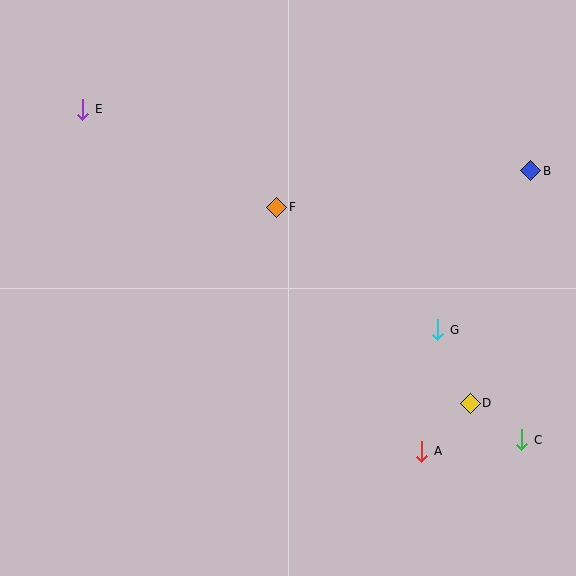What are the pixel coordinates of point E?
Point E is at (83, 110).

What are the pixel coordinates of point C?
Point C is at (522, 440).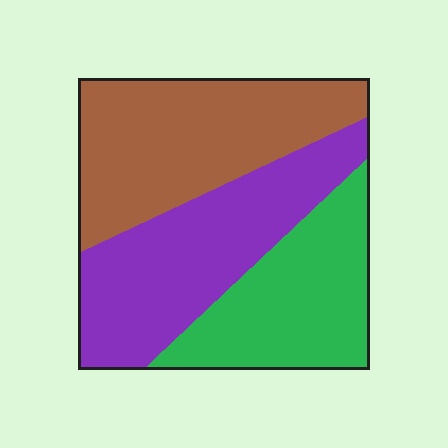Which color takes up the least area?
Green, at roughly 30%.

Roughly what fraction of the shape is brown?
Brown covers around 35% of the shape.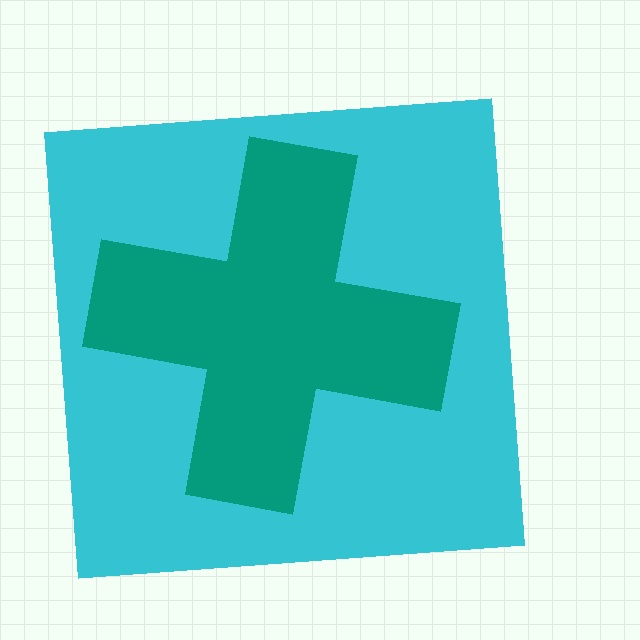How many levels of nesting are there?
2.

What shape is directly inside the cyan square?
The teal cross.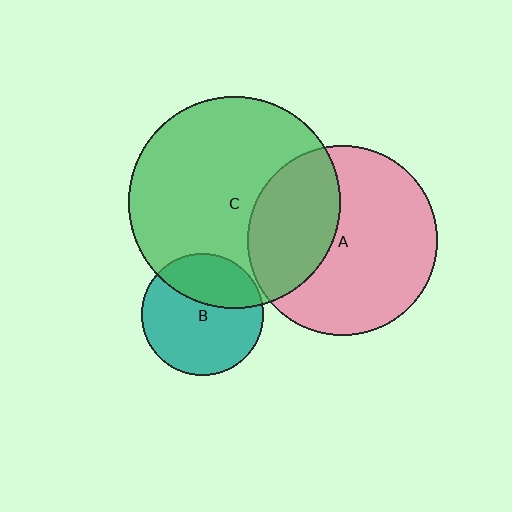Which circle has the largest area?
Circle C (green).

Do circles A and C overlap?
Yes.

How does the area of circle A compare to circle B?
Approximately 2.4 times.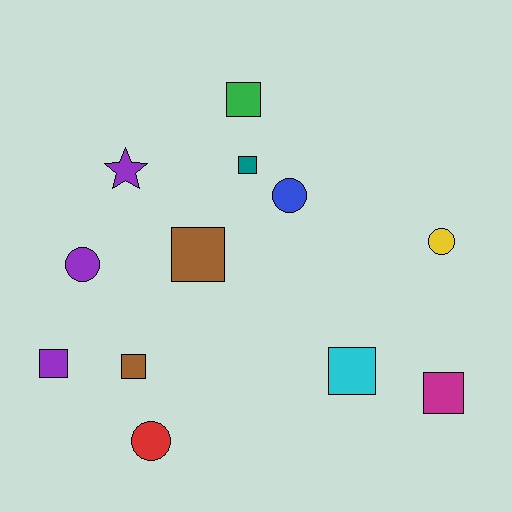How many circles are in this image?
There are 4 circles.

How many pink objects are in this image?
There are no pink objects.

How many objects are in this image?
There are 12 objects.